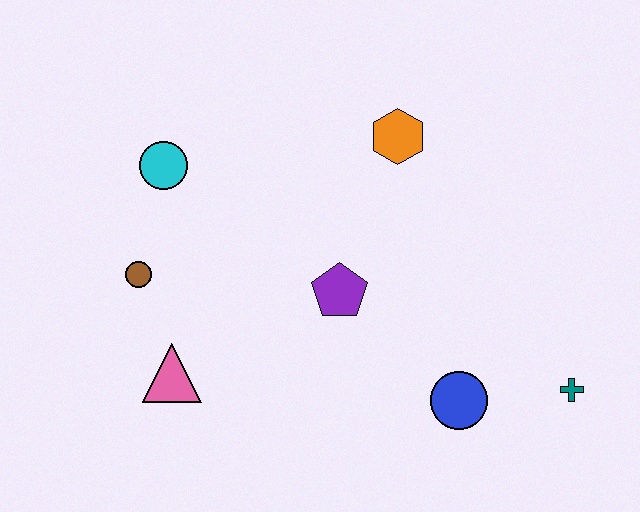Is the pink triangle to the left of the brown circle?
No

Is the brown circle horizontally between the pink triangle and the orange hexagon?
No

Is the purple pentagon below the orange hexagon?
Yes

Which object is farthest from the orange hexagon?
The pink triangle is farthest from the orange hexagon.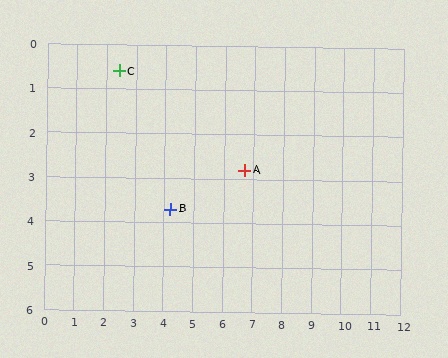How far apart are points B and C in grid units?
Points B and C are about 3.6 grid units apart.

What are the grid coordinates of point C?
Point C is at approximately (2.4, 0.6).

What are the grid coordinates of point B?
Point B is at approximately (4.2, 3.7).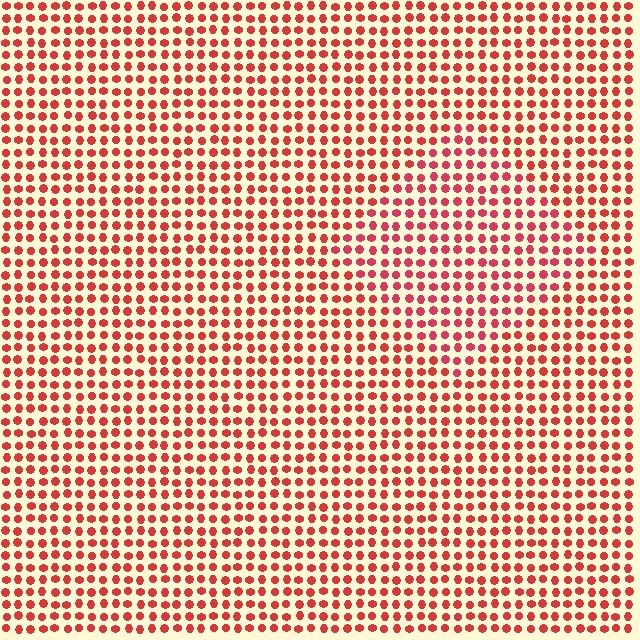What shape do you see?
I see a diamond.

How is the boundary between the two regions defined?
The boundary is defined purely by a slight shift in hue (about 14 degrees). Spacing, size, and orientation are identical on both sides.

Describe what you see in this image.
The image is filled with small red elements in a uniform arrangement. A diamond-shaped region is visible where the elements are tinted to a slightly different hue, forming a subtle color boundary.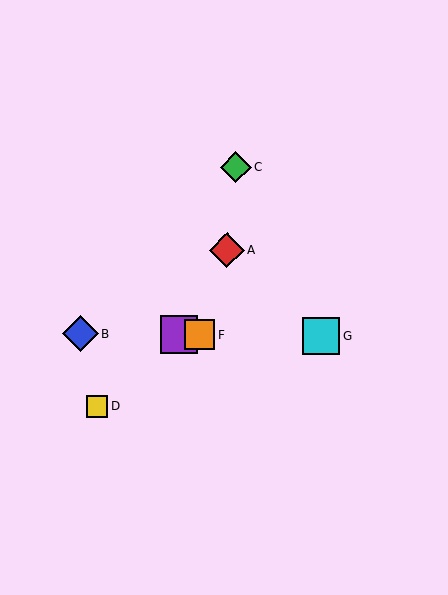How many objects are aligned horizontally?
4 objects (B, E, F, G) are aligned horizontally.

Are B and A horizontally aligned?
No, B is at y≈333 and A is at y≈250.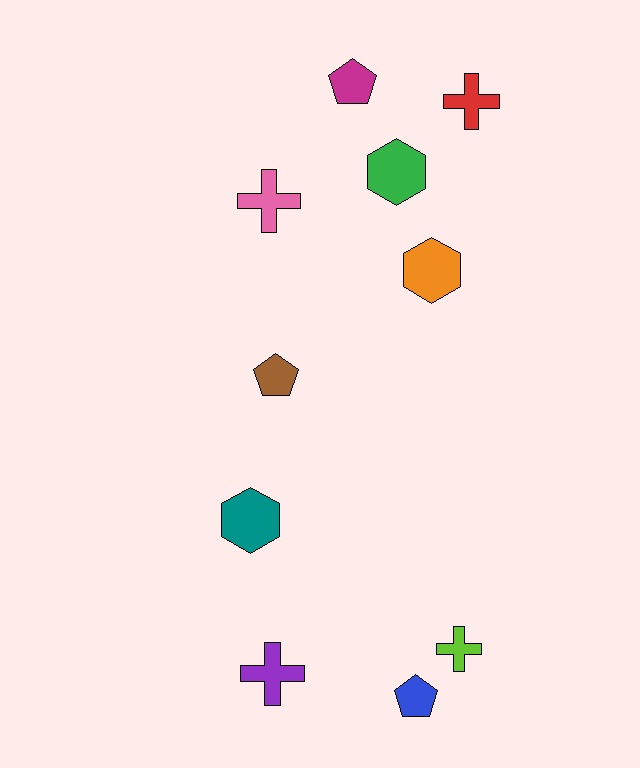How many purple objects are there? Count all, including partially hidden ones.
There is 1 purple object.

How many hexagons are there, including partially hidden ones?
There are 3 hexagons.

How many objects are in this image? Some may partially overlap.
There are 10 objects.